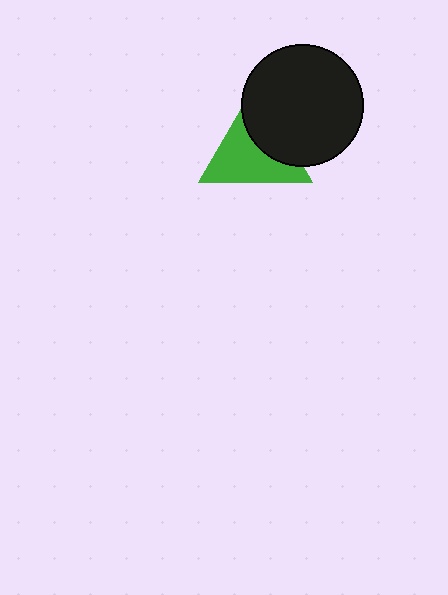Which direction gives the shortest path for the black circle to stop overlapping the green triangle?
Moving toward the upper-right gives the shortest separation.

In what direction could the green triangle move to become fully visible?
The green triangle could move toward the lower-left. That would shift it out from behind the black circle entirely.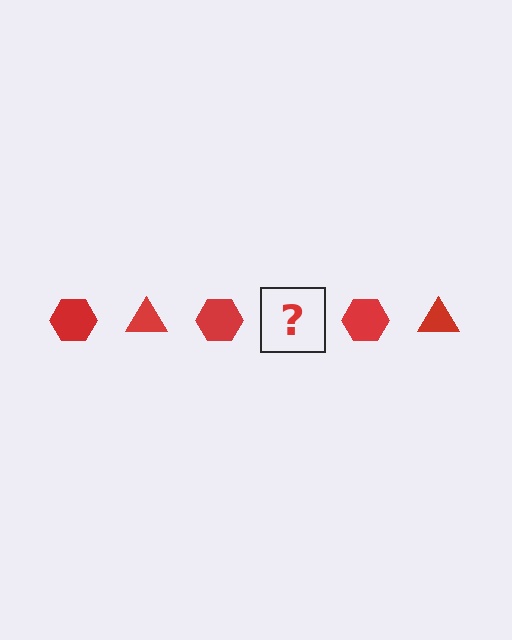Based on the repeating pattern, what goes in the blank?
The blank should be a red triangle.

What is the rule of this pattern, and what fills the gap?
The rule is that the pattern cycles through hexagon, triangle shapes in red. The gap should be filled with a red triangle.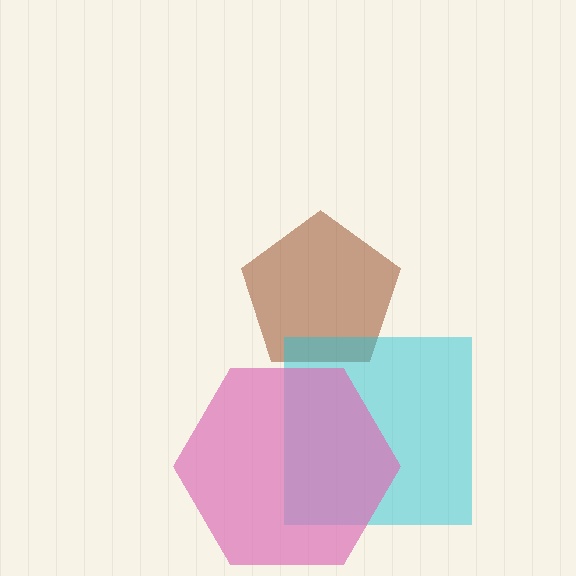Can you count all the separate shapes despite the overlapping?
Yes, there are 3 separate shapes.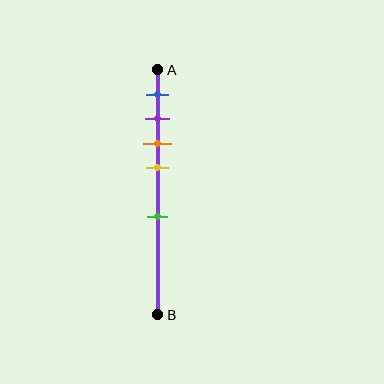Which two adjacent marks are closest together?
The purple and orange marks are the closest adjacent pair.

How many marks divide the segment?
There are 5 marks dividing the segment.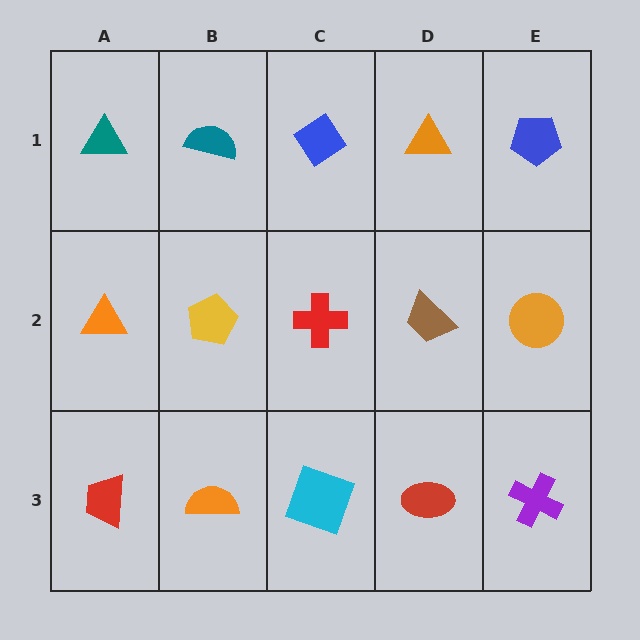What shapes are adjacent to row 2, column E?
A blue pentagon (row 1, column E), a purple cross (row 3, column E), a brown trapezoid (row 2, column D).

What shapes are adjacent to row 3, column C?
A red cross (row 2, column C), an orange semicircle (row 3, column B), a red ellipse (row 3, column D).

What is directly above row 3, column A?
An orange triangle.